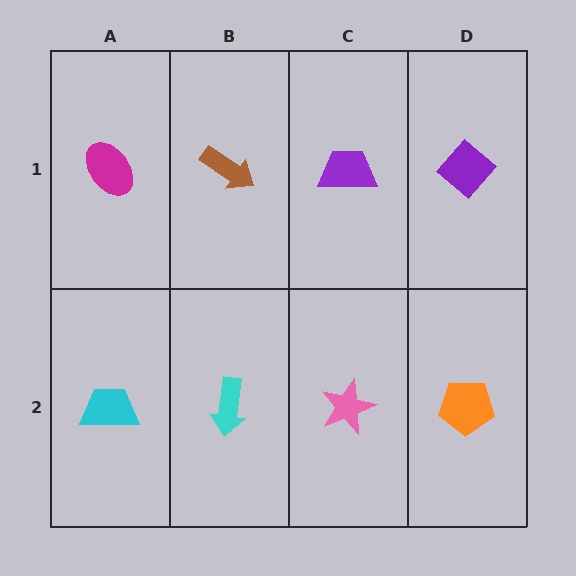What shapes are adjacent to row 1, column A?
A cyan trapezoid (row 2, column A), a brown arrow (row 1, column B).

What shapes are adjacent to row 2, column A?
A magenta ellipse (row 1, column A), a cyan arrow (row 2, column B).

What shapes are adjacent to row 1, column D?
An orange pentagon (row 2, column D), a purple trapezoid (row 1, column C).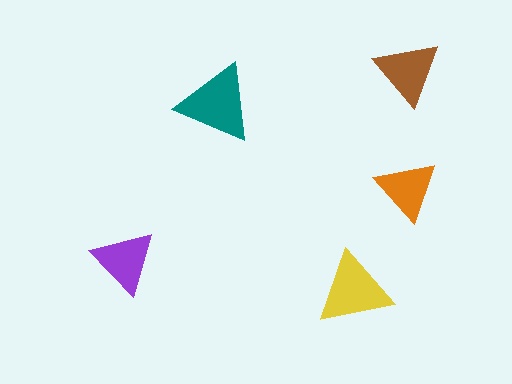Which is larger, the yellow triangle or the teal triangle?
The teal one.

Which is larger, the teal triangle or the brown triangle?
The teal one.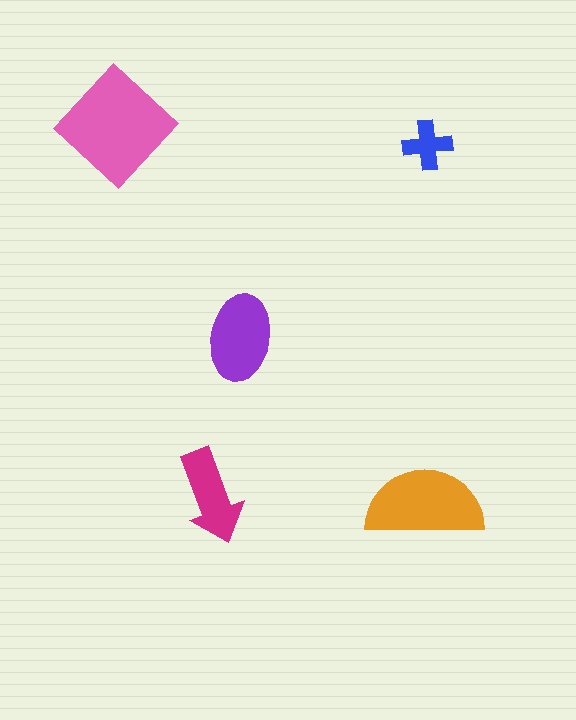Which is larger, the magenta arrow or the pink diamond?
The pink diamond.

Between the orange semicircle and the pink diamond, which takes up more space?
The pink diamond.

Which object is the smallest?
The blue cross.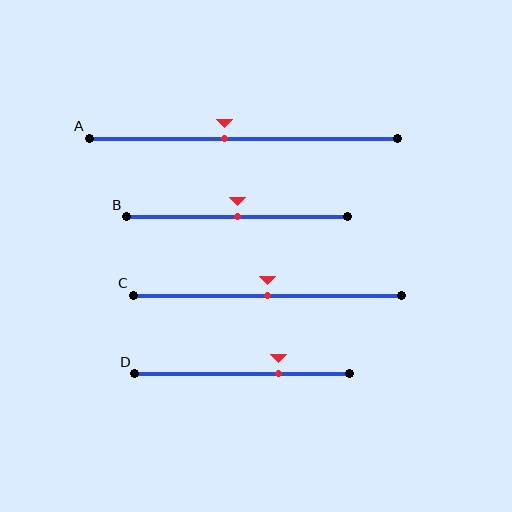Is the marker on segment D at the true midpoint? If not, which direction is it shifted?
No, the marker on segment D is shifted to the right by about 17% of the segment length.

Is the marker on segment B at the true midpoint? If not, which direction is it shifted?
Yes, the marker on segment B is at the true midpoint.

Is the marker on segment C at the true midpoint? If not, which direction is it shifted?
Yes, the marker on segment C is at the true midpoint.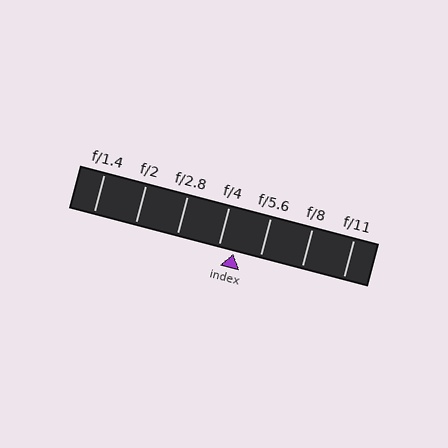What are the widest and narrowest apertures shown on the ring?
The widest aperture shown is f/1.4 and the narrowest is f/11.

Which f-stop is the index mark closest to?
The index mark is closest to f/4.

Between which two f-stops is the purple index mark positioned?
The index mark is between f/4 and f/5.6.